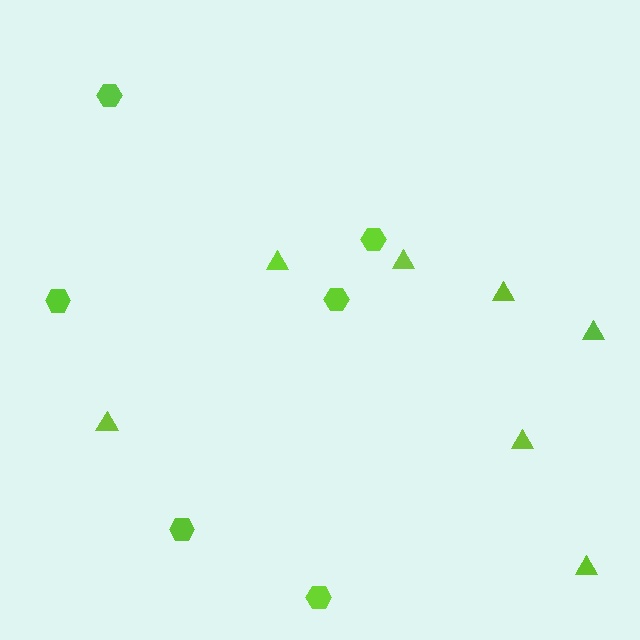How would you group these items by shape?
There are 2 groups: one group of triangles (7) and one group of hexagons (6).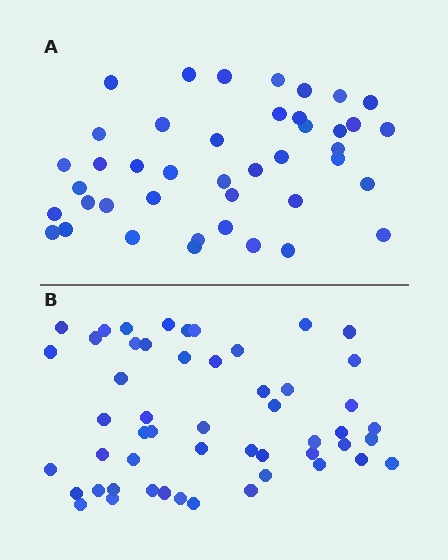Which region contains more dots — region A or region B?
Region B (the bottom region) has more dots.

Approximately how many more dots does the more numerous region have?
Region B has roughly 10 or so more dots than region A.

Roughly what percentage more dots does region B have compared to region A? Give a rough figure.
About 25% more.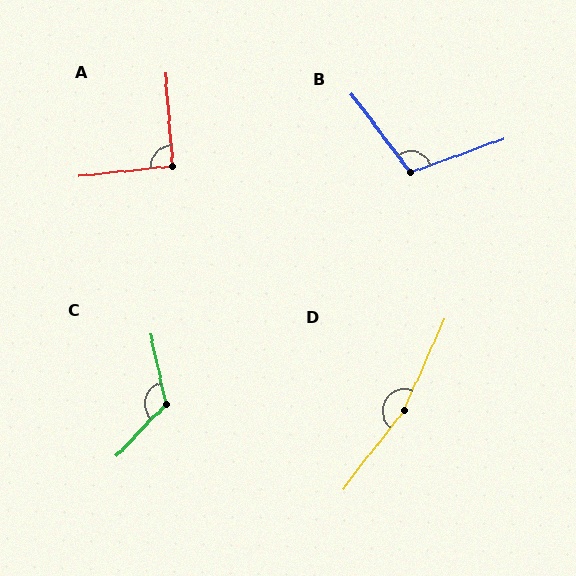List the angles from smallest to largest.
A (91°), B (107°), C (124°), D (166°).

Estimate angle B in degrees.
Approximately 107 degrees.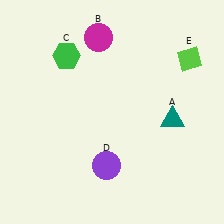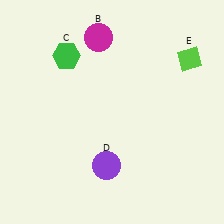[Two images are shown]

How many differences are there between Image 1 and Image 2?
There is 1 difference between the two images.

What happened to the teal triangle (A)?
The teal triangle (A) was removed in Image 2. It was in the bottom-right area of Image 1.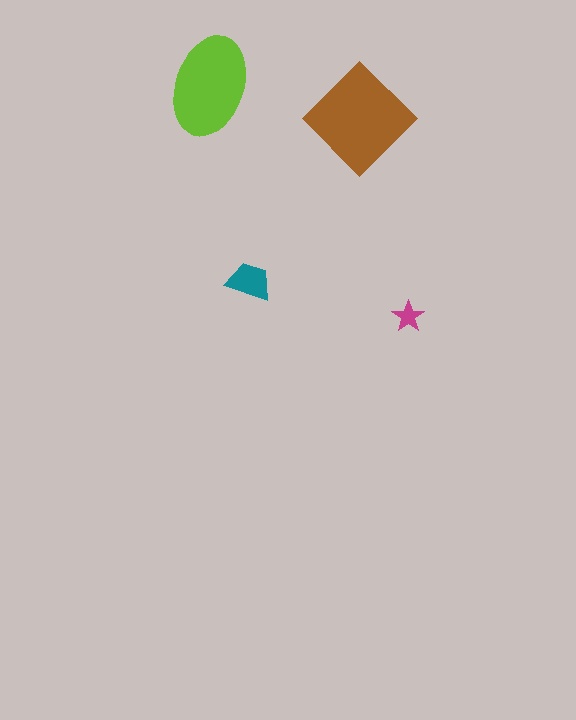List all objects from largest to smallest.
The brown diamond, the lime ellipse, the teal trapezoid, the magenta star.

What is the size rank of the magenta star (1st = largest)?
4th.